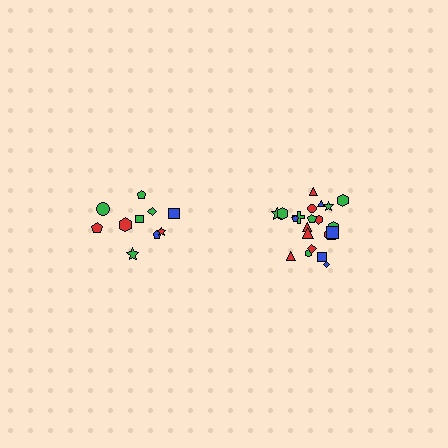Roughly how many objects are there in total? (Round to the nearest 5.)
Roughly 30 objects in total.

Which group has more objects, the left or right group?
The right group.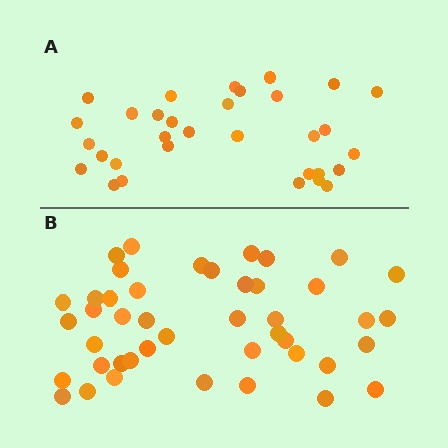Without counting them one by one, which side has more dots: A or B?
Region B (the bottom region) has more dots.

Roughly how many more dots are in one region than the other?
Region B has roughly 12 or so more dots than region A.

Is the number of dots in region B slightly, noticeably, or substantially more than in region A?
Region B has noticeably more, but not dramatically so. The ratio is roughly 1.4 to 1.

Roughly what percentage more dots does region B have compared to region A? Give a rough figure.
About 40% more.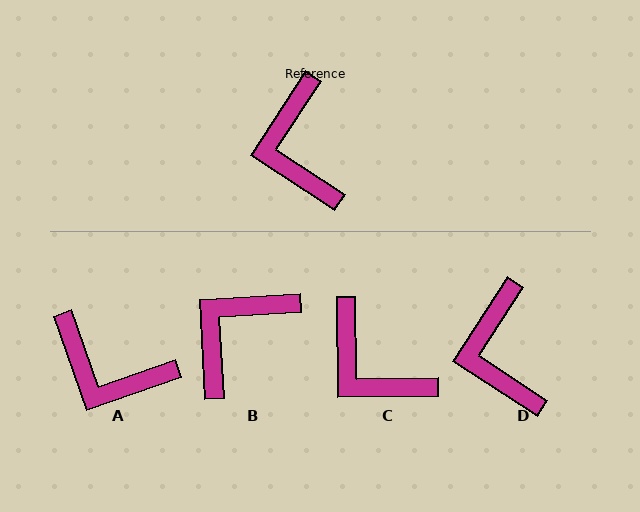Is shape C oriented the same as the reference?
No, it is off by about 34 degrees.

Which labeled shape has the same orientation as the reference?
D.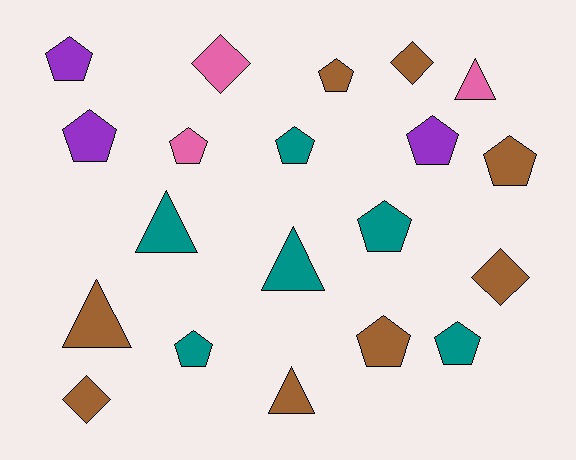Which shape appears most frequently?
Pentagon, with 11 objects.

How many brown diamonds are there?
There are 3 brown diamonds.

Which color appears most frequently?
Brown, with 8 objects.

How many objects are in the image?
There are 20 objects.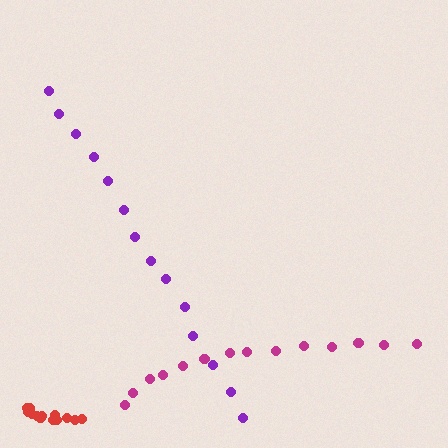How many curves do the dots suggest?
There are 3 distinct paths.